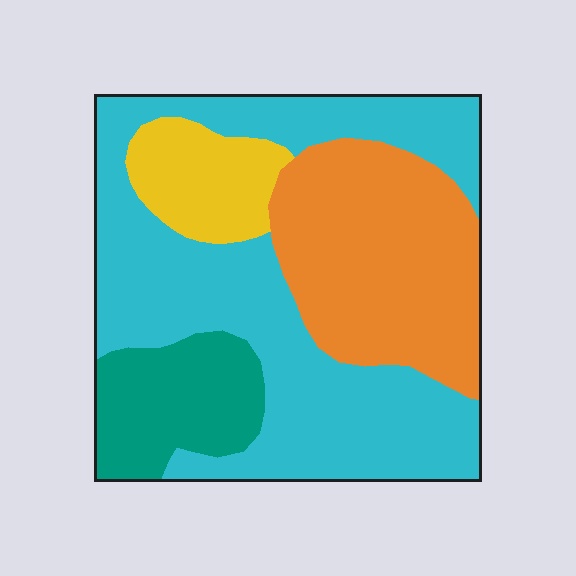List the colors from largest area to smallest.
From largest to smallest: cyan, orange, teal, yellow.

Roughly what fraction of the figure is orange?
Orange covers around 30% of the figure.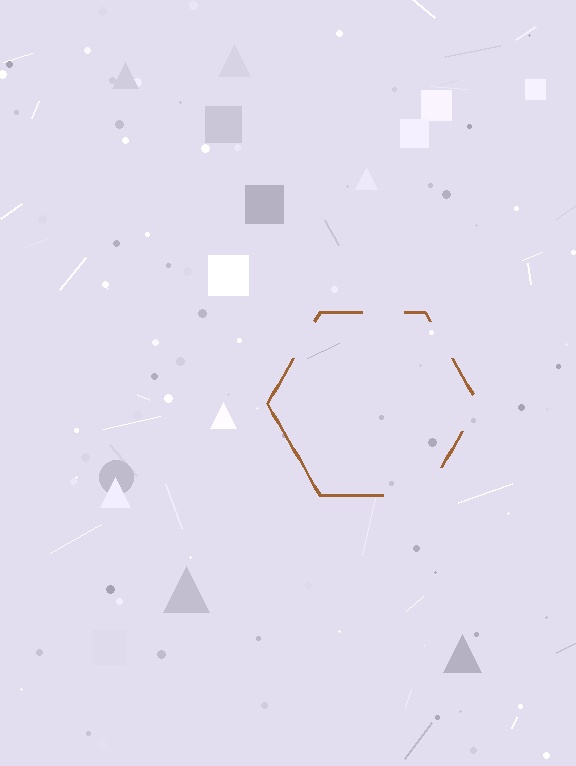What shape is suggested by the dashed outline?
The dashed outline suggests a hexagon.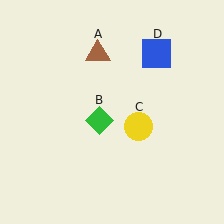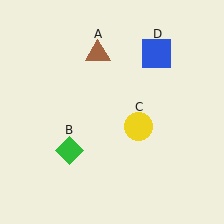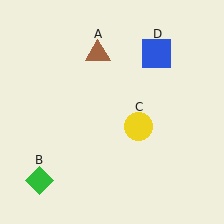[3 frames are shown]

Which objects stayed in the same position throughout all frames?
Brown triangle (object A) and yellow circle (object C) and blue square (object D) remained stationary.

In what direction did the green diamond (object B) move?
The green diamond (object B) moved down and to the left.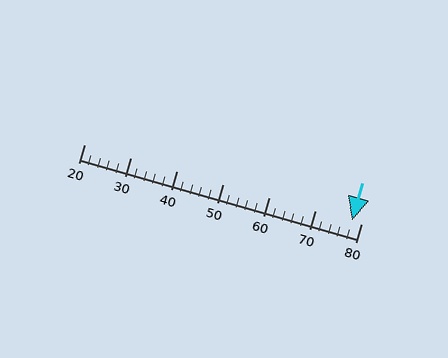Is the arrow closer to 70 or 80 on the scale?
The arrow is closer to 80.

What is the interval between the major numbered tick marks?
The major tick marks are spaced 10 units apart.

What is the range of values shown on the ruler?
The ruler shows values from 20 to 80.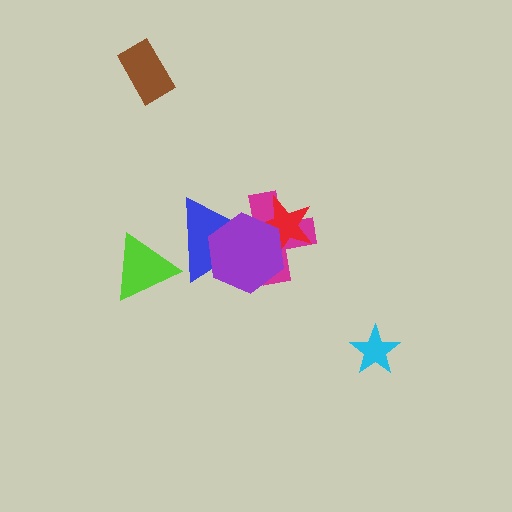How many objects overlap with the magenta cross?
3 objects overlap with the magenta cross.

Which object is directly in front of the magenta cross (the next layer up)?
The blue triangle is directly in front of the magenta cross.